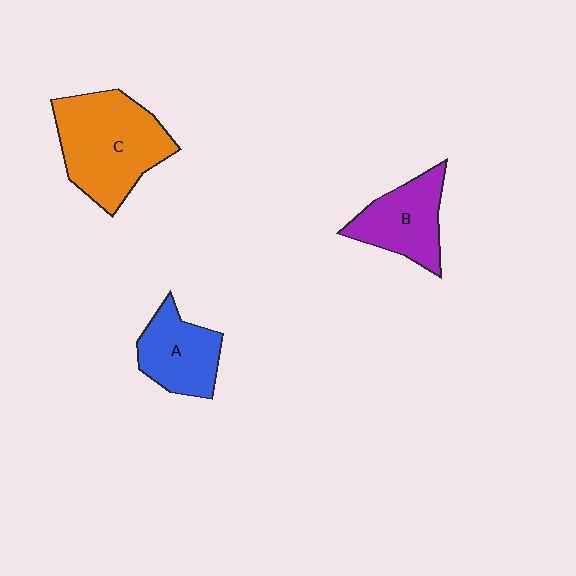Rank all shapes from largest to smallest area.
From largest to smallest: C (orange), B (purple), A (blue).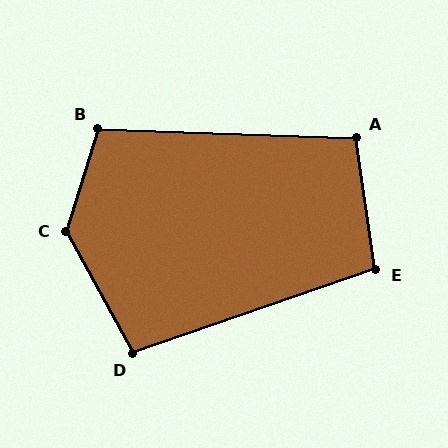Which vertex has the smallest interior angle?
D, at approximately 100 degrees.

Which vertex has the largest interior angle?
C, at approximately 134 degrees.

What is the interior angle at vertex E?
Approximately 101 degrees (obtuse).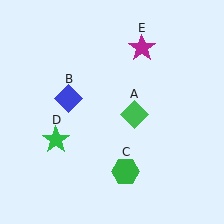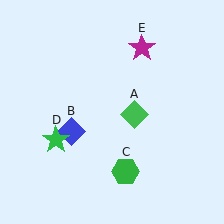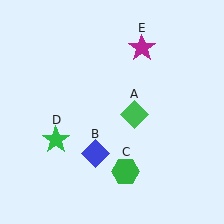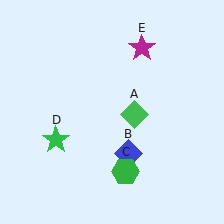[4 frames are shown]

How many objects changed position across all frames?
1 object changed position: blue diamond (object B).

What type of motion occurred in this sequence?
The blue diamond (object B) rotated counterclockwise around the center of the scene.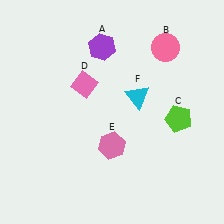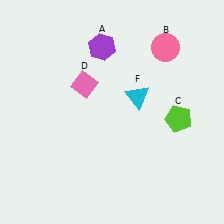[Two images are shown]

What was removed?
The pink hexagon (E) was removed in Image 2.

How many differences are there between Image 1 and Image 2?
There is 1 difference between the two images.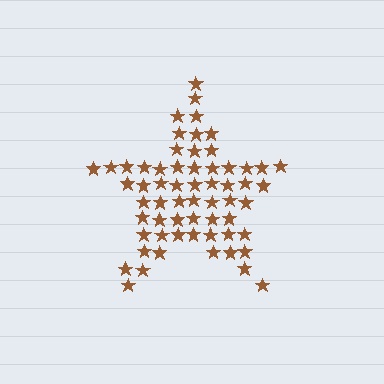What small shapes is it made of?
It is made of small stars.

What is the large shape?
The large shape is a star.